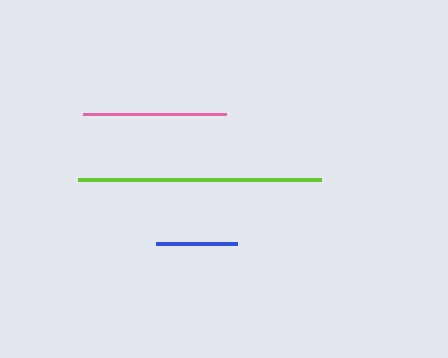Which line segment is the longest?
The lime line is the longest at approximately 243 pixels.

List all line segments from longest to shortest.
From longest to shortest: lime, pink, blue.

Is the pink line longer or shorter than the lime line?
The lime line is longer than the pink line.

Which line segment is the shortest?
The blue line is the shortest at approximately 82 pixels.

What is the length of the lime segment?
The lime segment is approximately 243 pixels long.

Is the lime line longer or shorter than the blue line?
The lime line is longer than the blue line.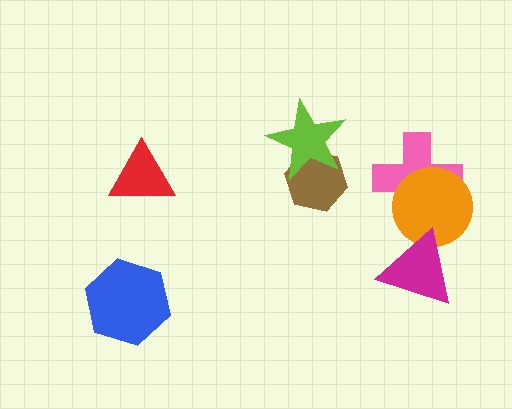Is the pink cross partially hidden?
Yes, it is partially covered by another shape.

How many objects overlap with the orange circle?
2 objects overlap with the orange circle.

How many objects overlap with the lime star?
1 object overlaps with the lime star.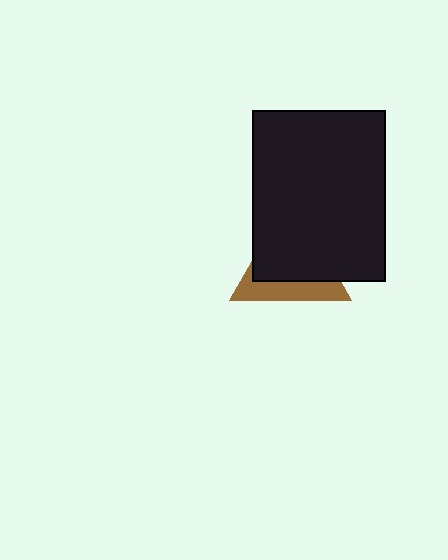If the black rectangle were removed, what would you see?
You would see the complete brown triangle.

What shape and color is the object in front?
The object in front is a black rectangle.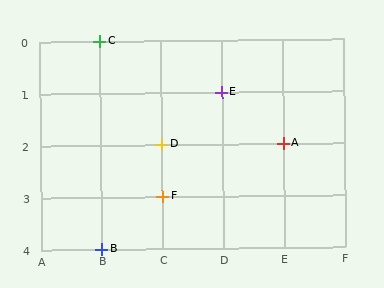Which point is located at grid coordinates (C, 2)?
Point D is at (C, 2).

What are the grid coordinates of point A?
Point A is at grid coordinates (E, 2).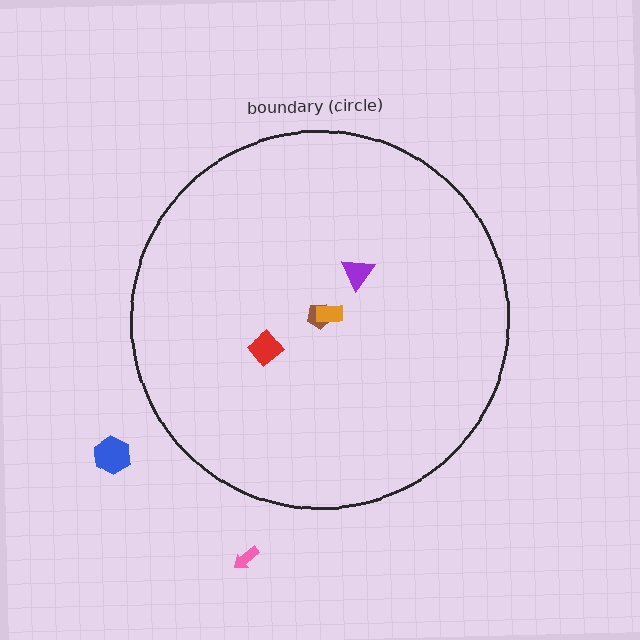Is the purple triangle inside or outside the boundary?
Inside.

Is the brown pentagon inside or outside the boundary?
Inside.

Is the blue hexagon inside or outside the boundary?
Outside.